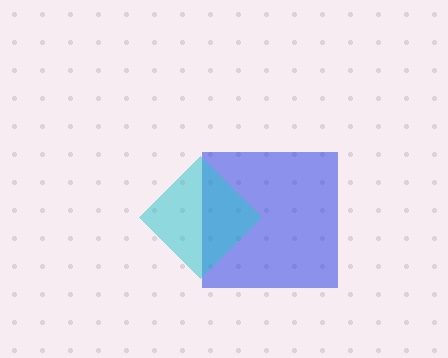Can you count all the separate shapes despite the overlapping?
Yes, there are 2 separate shapes.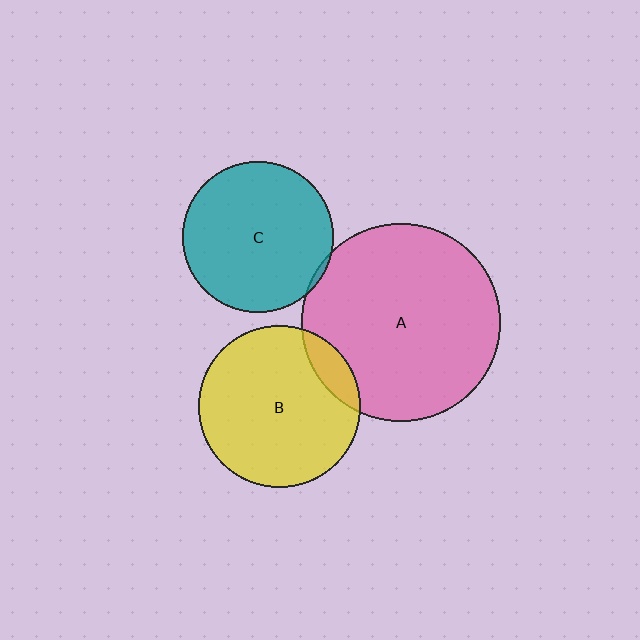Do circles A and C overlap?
Yes.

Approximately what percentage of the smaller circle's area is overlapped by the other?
Approximately 5%.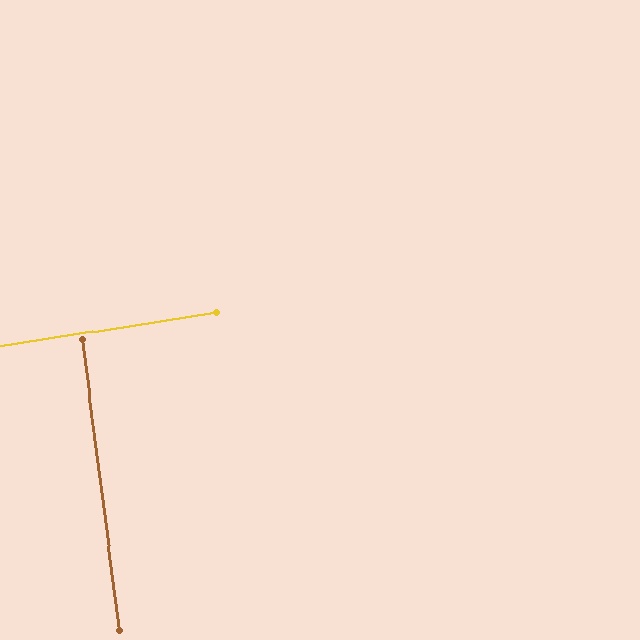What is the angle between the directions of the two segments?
Approximately 88 degrees.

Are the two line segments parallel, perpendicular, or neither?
Perpendicular — they meet at approximately 88°.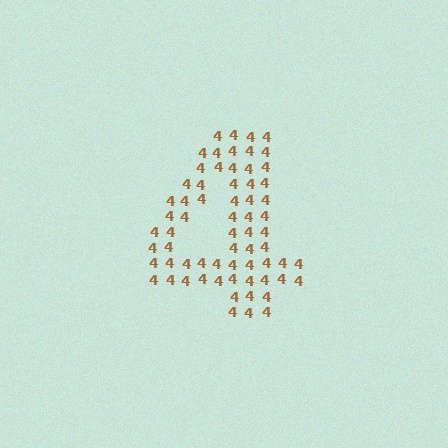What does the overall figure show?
The overall figure shows the digit 4.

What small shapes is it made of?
It is made of small digit 4's.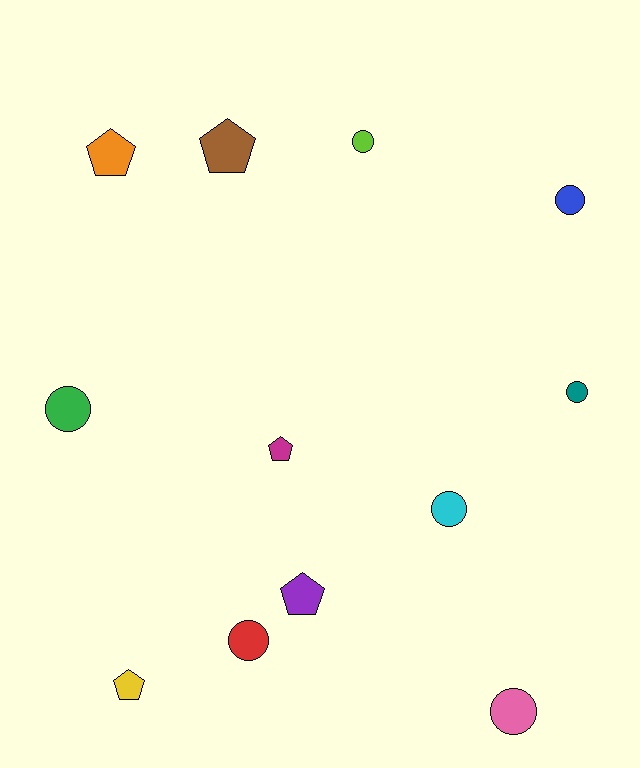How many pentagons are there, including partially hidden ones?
There are 5 pentagons.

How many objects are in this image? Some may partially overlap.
There are 12 objects.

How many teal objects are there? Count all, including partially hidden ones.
There is 1 teal object.